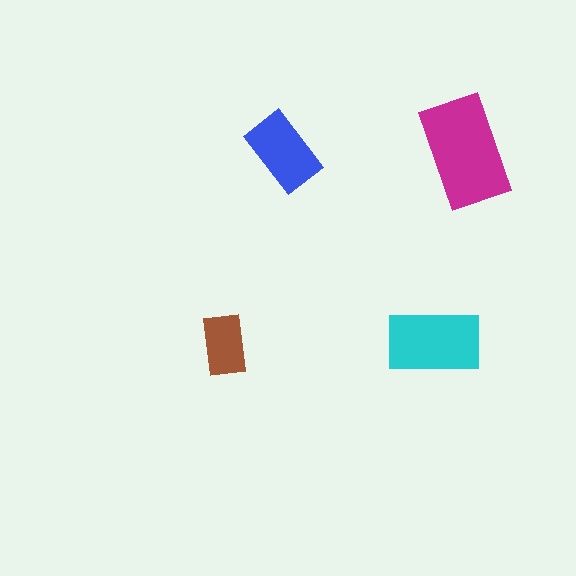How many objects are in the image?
There are 4 objects in the image.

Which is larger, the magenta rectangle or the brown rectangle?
The magenta one.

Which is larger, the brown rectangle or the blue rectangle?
The blue one.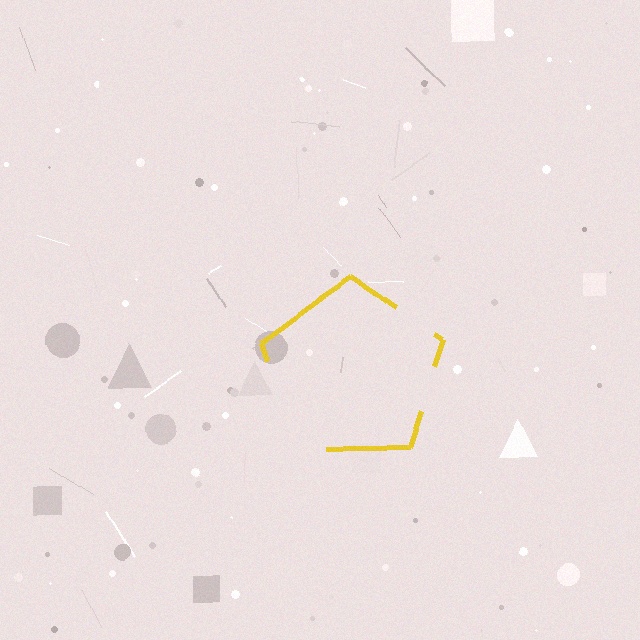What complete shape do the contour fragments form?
The contour fragments form a pentagon.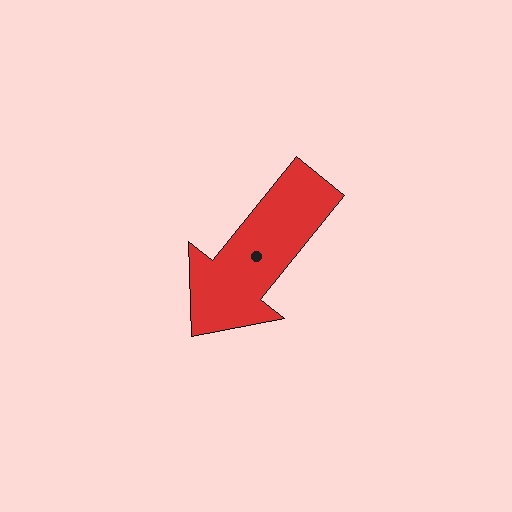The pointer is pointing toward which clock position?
Roughly 7 o'clock.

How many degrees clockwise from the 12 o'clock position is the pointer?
Approximately 219 degrees.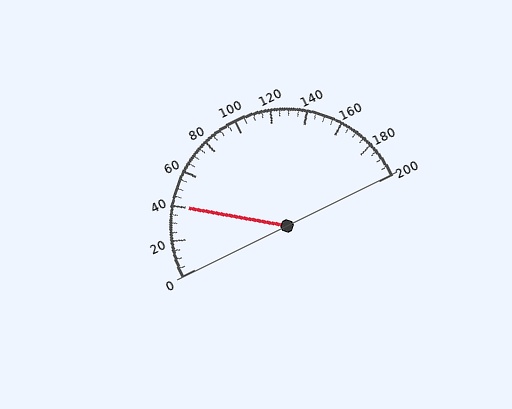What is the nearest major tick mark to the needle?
The nearest major tick mark is 40.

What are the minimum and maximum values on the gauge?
The gauge ranges from 0 to 200.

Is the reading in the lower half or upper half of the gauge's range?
The reading is in the lower half of the range (0 to 200).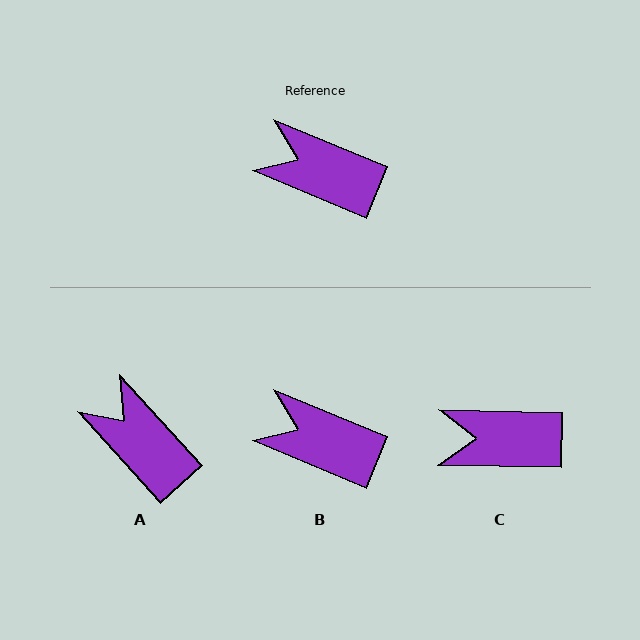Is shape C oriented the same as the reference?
No, it is off by about 21 degrees.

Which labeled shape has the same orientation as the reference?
B.